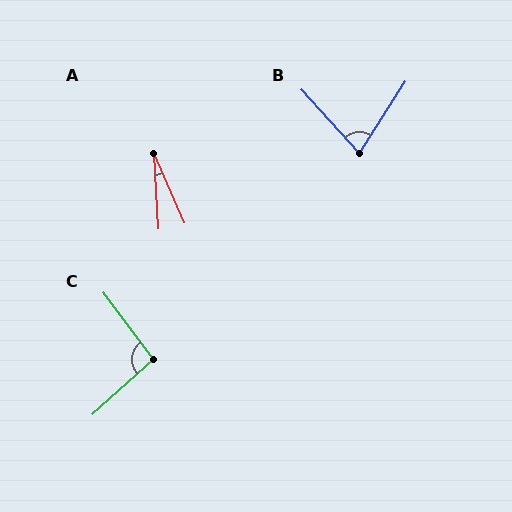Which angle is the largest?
C, at approximately 96 degrees.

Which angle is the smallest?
A, at approximately 21 degrees.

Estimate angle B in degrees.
Approximately 75 degrees.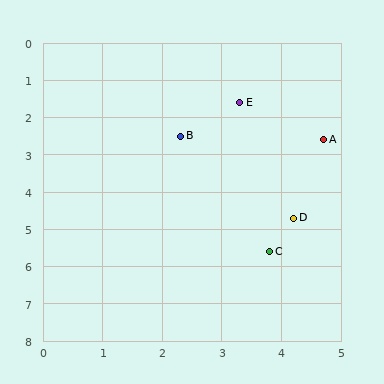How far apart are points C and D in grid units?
Points C and D are about 1.0 grid units apart.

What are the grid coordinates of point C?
Point C is at approximately (3.8, 5.6).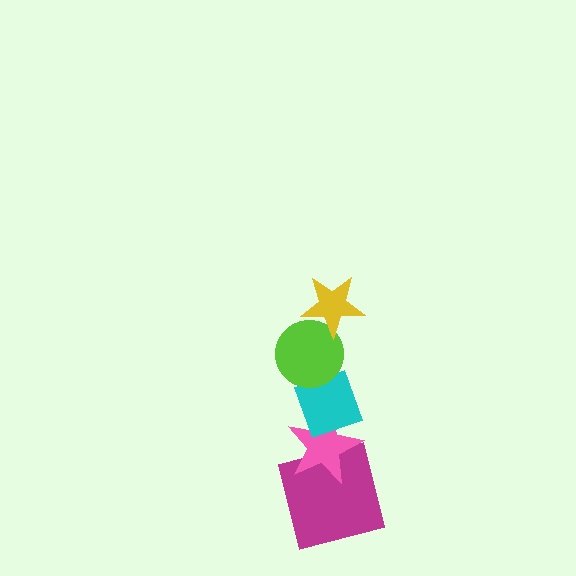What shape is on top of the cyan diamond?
The lime circle is on top of the cyan diamond.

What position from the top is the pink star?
The pink star is 4th from the top.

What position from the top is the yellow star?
The yellow star is 1st from the top.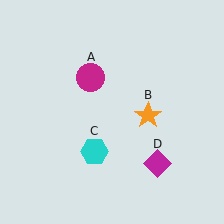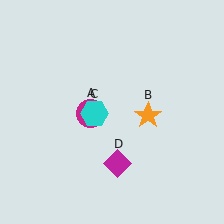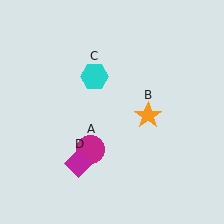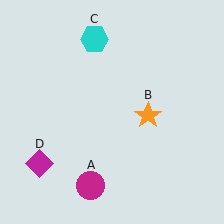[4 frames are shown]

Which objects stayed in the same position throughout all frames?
Orange star (object B) remained stationary.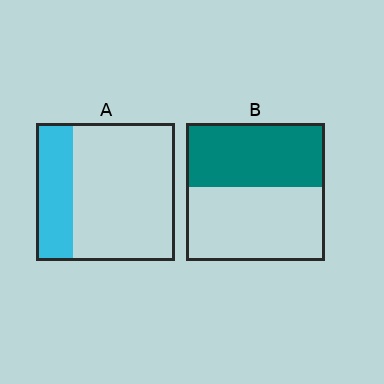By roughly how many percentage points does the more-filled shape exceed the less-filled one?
By roughly 20 percentage points (B over A).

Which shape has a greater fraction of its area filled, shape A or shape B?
Shape B.